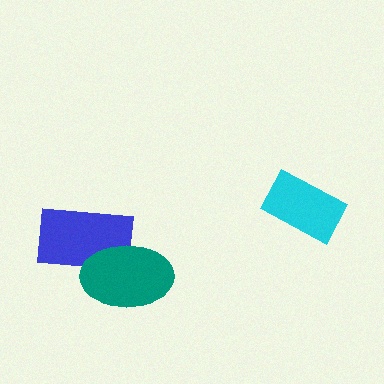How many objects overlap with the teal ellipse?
1 object overlaps with the teal ellipse.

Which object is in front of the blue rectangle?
The teal ellipse is in front of the blue rectangle.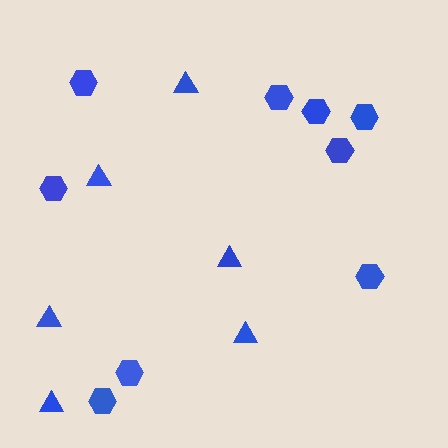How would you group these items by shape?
There are 2 groups: one group of hexagons (9) and one group of triangles (6).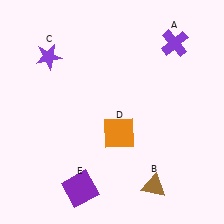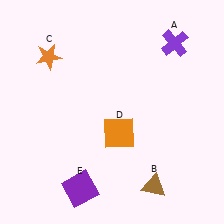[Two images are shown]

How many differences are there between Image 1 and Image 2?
There is 1 difference between the two images.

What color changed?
The star (C) changed from purple in Image 1 to orange in Image 2.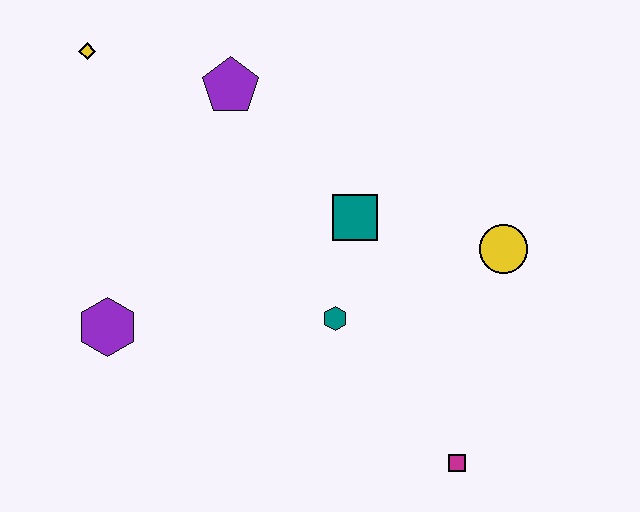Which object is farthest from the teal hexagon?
The yellow diamond is farthest from the teal hexagon.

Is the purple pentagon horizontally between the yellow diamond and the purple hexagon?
No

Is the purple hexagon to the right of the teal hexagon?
No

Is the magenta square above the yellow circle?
No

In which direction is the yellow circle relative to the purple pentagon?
The yellow circle is to the right of the purple pentagon.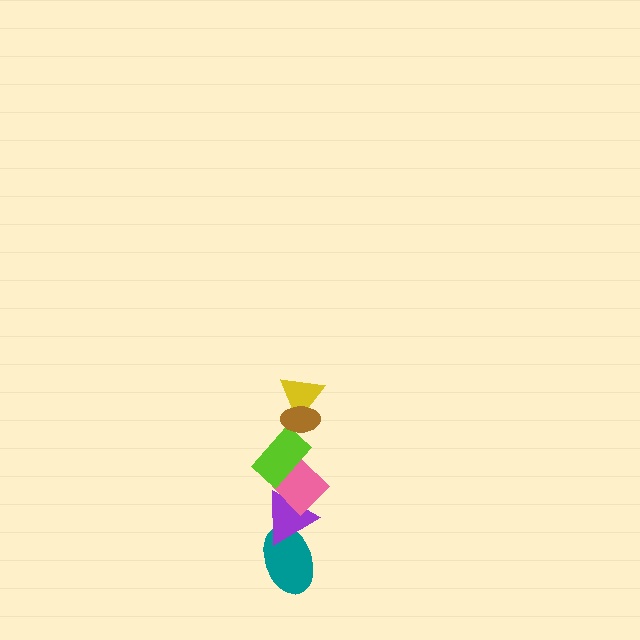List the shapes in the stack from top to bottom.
From top to bottom: the brown ellipse, the yellow triangle, the lime rectangle, the pink diamond, the purple triangle, the teal ellipse.